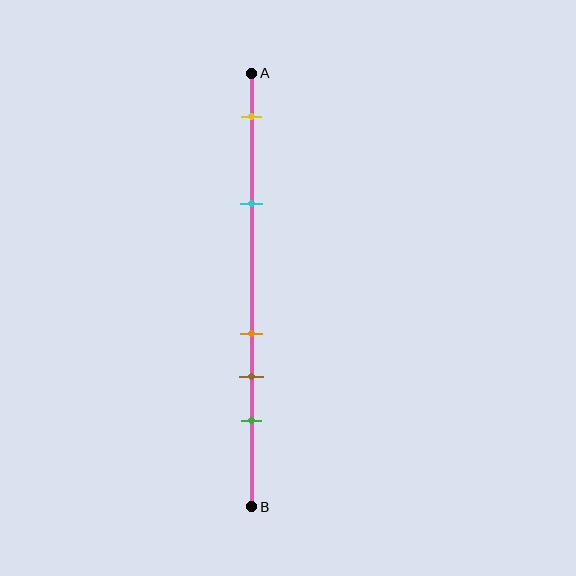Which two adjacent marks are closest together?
The orange and brown marks are the closest adjacent pair.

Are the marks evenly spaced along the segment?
No, the marks are not evenly spaced.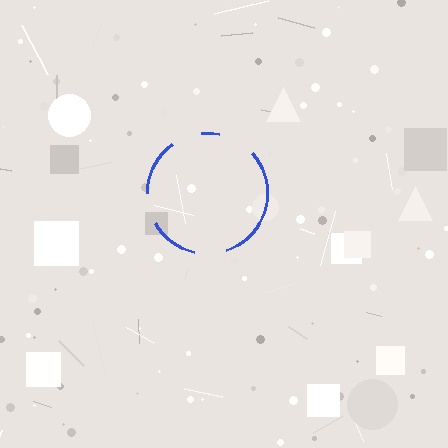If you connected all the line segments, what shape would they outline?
They would outline a circle.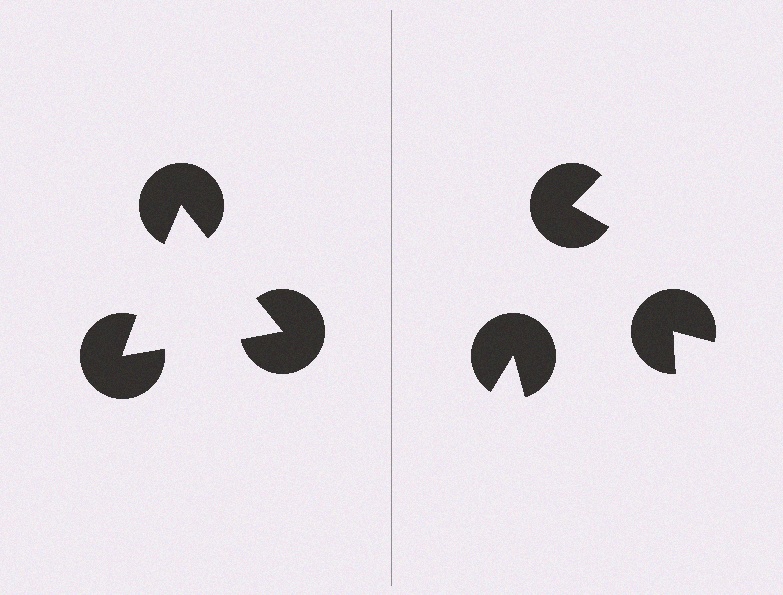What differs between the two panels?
The pac-man discs are positioned identically on both sides; only the wedge orientations differ. On the left they align to a triangle; on the right they are misaligned.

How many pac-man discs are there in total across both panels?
6 — 3 on each side.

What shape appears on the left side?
An illusory triangle.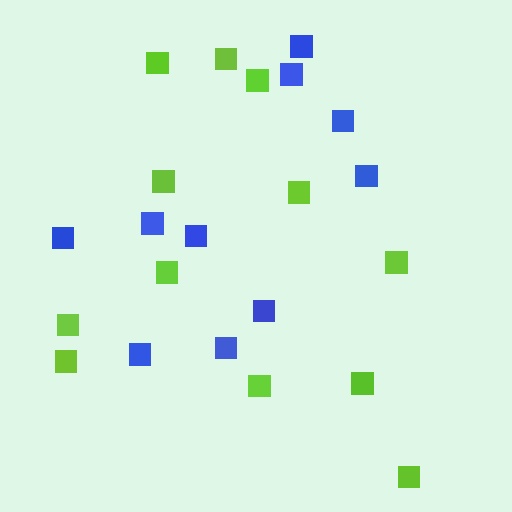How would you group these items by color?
There are 2 groups: one group of lime squares (12) and one group of blue squares (10).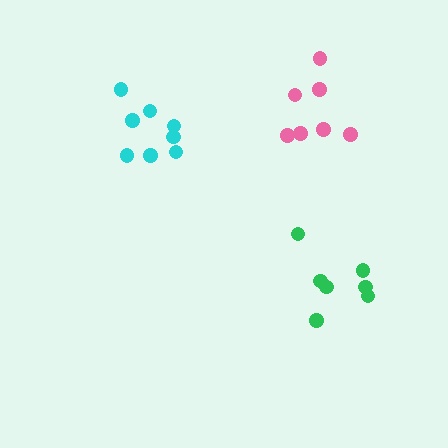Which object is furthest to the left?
The cyan cluster is leftmost.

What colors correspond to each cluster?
The clusters are colored: pink, green, cyan.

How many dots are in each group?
Group 1: 7 dots, Group 2: 7 dots, Group 3: 8 dots (22 total).